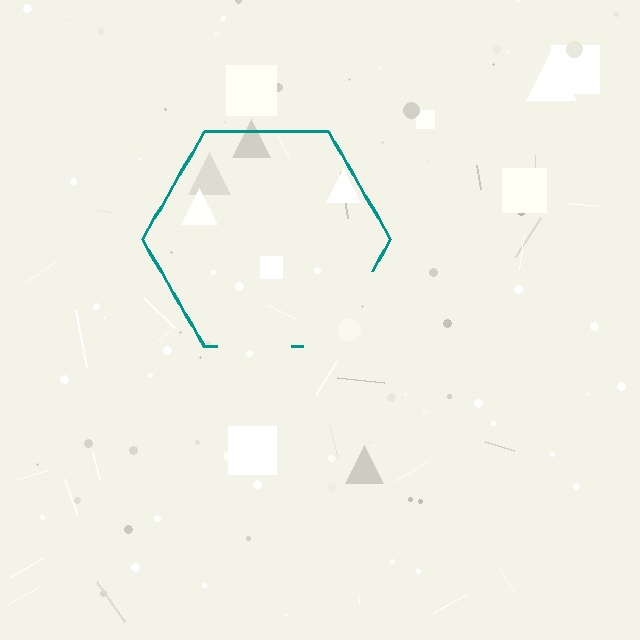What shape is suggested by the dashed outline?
The dashed outline suggests a hexagon.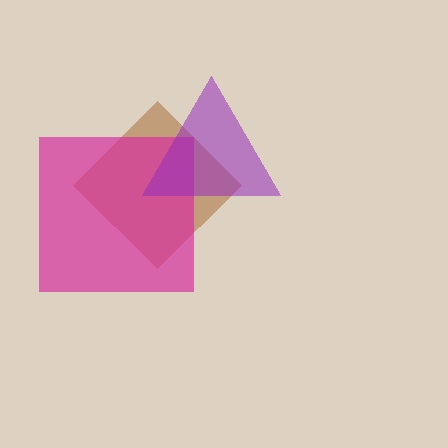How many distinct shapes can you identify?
There are 3 distinct shapes: a brown diamond, a magenta square, a purple triangle.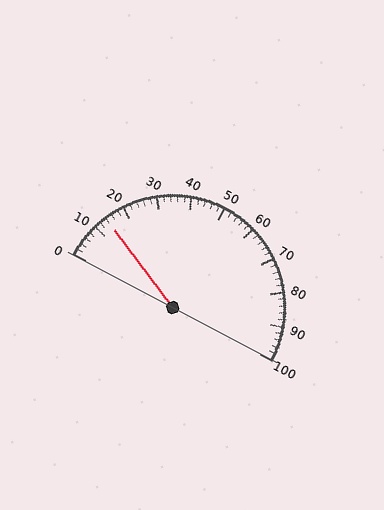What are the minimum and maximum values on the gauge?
The gauge ranges from 0 to 100.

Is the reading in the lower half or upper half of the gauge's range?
The reading is in the lower half of the range (0 to 100).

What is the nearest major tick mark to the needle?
The nearest major tick mark is 10.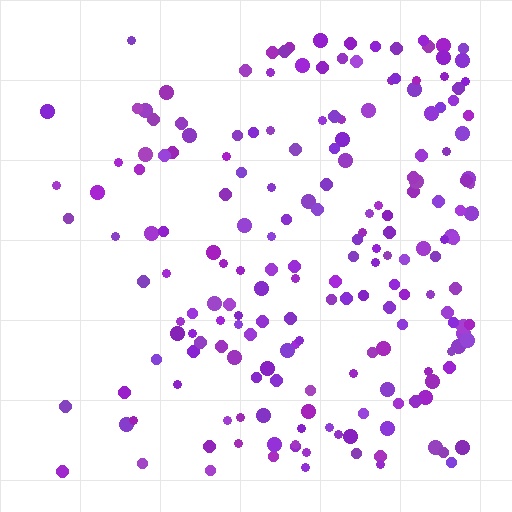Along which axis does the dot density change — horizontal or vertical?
Horizontal.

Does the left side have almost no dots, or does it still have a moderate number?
Still a moderate number, just noticeably fewer than the right.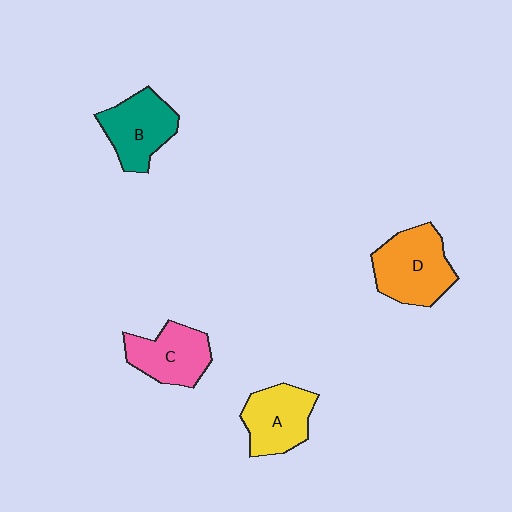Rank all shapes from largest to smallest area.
From largest to smallest: D (orange), B (teal), A (yellow), C (pink).